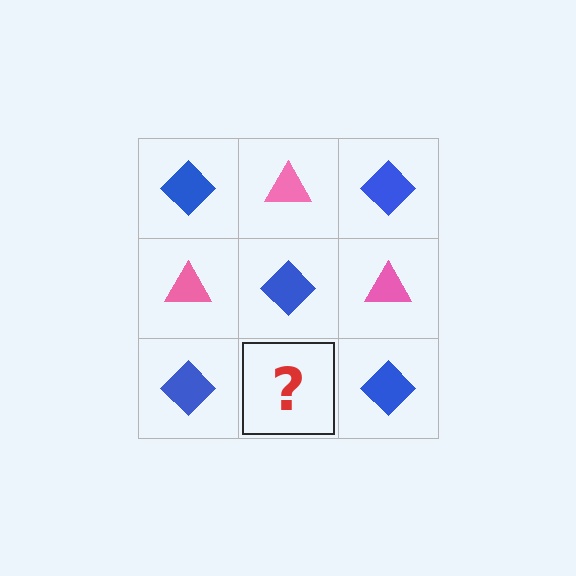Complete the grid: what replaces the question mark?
The question mark should be replaced with a pink triangle.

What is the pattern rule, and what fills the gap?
The rule is that it alternates blue diamond and pink triangle in a checkerboard pattern. The gap should be filled with a pink triangle.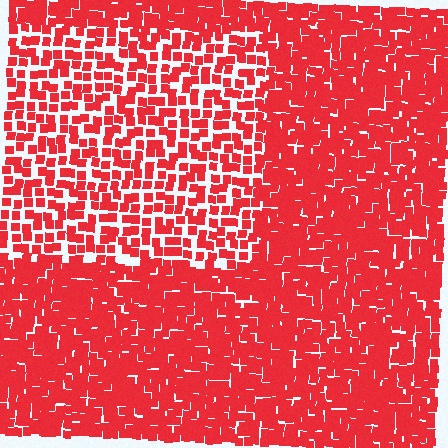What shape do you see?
I see a rectangle.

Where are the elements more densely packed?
The elements are more densely packed outside the rectangle boundary.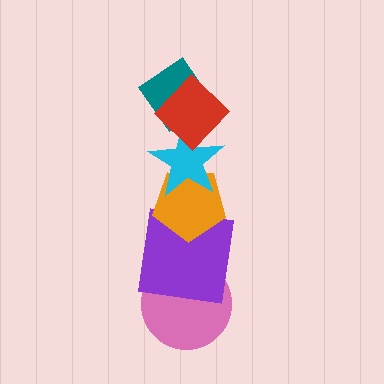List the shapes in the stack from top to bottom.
From top to bottom: the red diamond, the teal diamond, the cyan star, the orange pentagon, the purple square, the pink circle.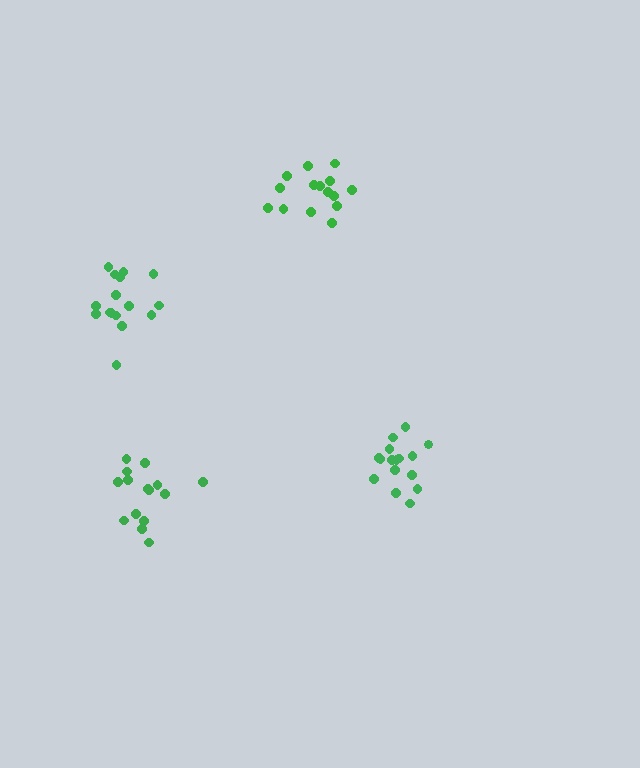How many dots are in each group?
Group 1: 16 dots, Group 2: 16 dots, Group 3: 15 dots, Group 4: 15 dots (62 total).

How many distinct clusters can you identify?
There are 4 distinct clusters.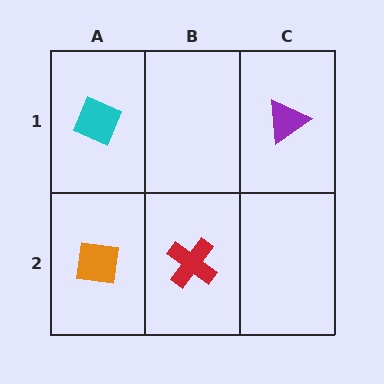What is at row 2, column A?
An orange square.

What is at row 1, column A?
A cyan diamond.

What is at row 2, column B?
A red cross.